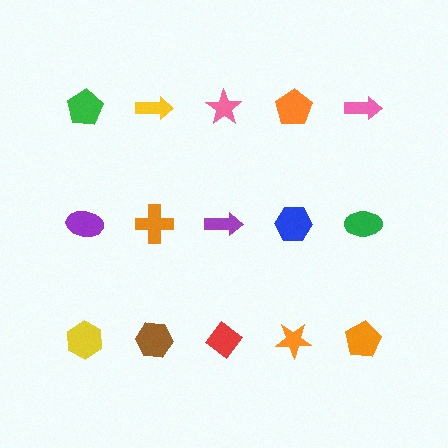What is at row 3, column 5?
An orange pentagon.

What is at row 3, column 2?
A brown hexagon.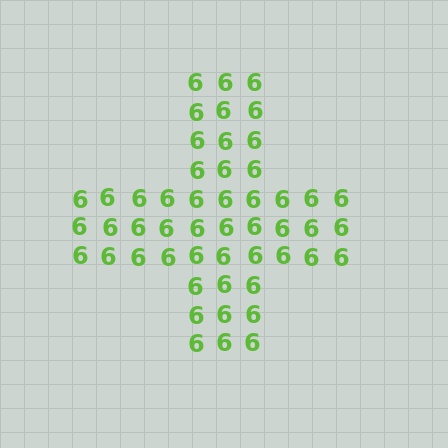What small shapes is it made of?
It is made of small digit 6's.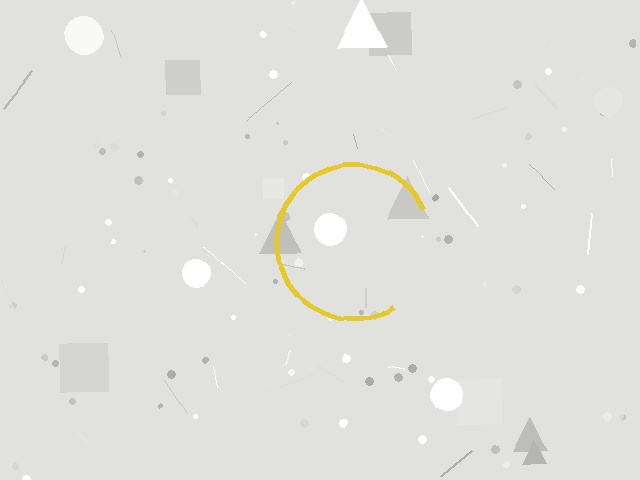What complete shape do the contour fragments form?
The contour fragments form a circle.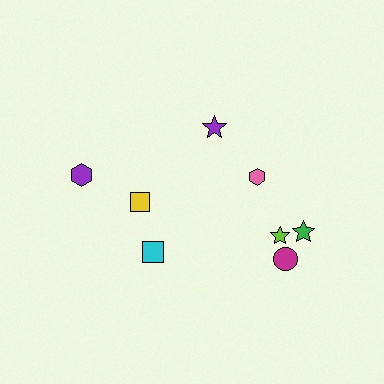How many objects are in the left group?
There are 3 objects.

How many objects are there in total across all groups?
There are 8 objects.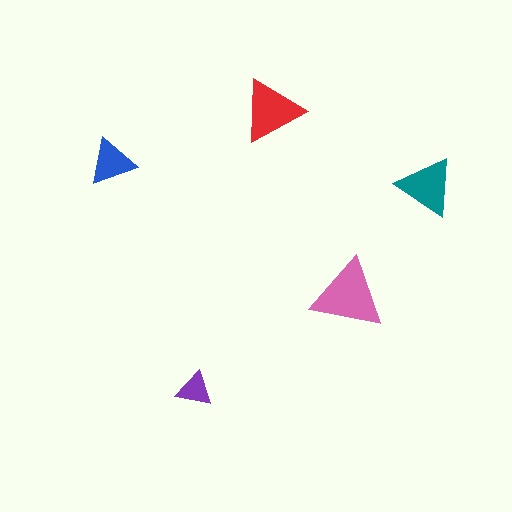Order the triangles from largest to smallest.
the pink one, the red one, the teal one, the blue one, the purple one.